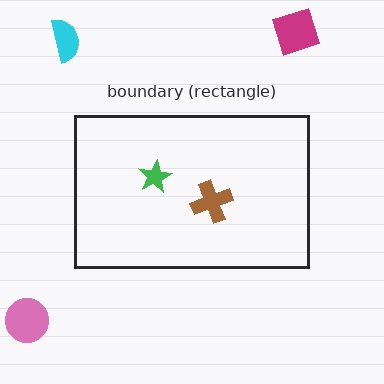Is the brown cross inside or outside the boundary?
Inside.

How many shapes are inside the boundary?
2 inside, 3 outside.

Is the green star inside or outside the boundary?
Inside.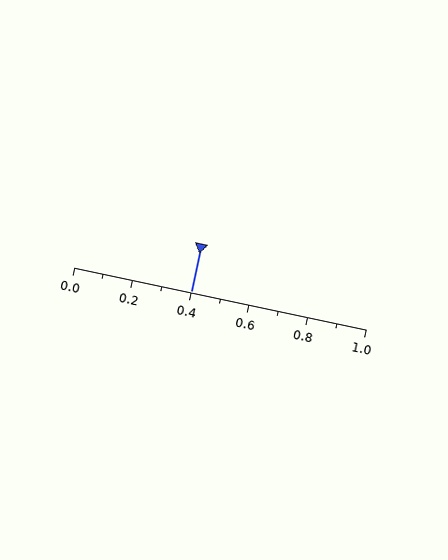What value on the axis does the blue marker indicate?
The marker indicates approximately 0.4.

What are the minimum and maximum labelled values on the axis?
The axis runs from 0.0 to 1.0.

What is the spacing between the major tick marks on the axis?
The major ticks are spaced 0.2 apart.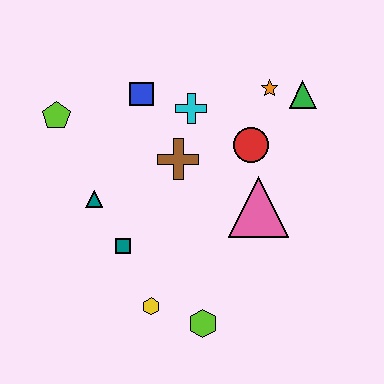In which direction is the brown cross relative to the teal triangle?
The brown cross is to the right of the teal triangle.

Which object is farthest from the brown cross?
The lime hexagon is farthest from the brown cross.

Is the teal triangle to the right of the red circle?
No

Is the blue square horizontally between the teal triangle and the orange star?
Yes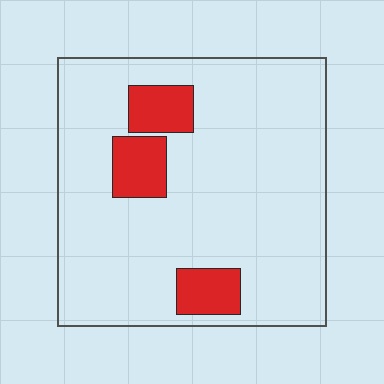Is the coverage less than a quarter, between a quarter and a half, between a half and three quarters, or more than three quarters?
Less than a quarter.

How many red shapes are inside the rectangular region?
3.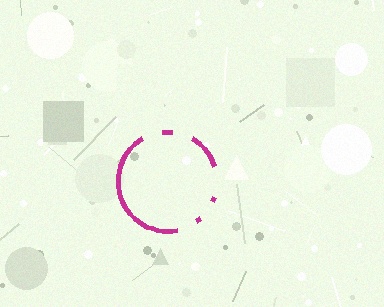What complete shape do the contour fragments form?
The contour fragments form a circle.